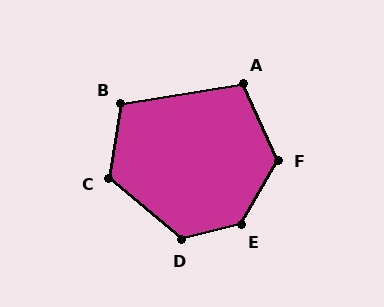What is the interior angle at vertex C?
Approximately 121 degrees (obtuse).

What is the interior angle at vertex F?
Approximately 125 degrees (obtuse).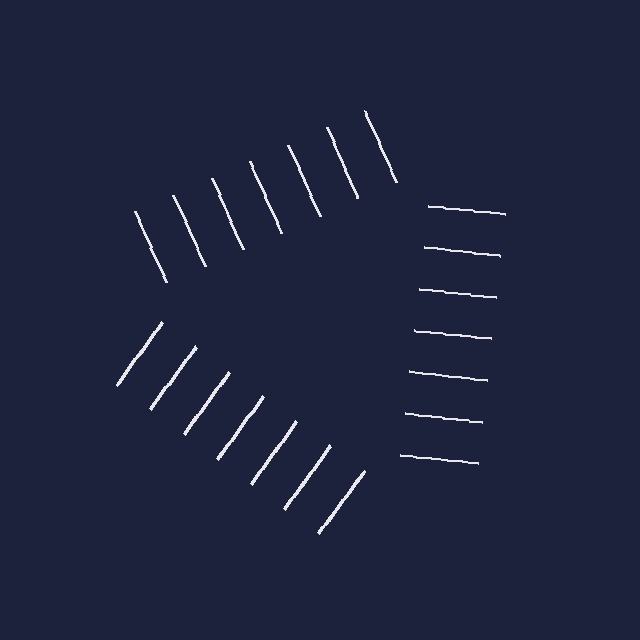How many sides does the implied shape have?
3 sides — the line-ends trace a triangle.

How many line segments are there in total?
21 — 7 along each of the 3 edges.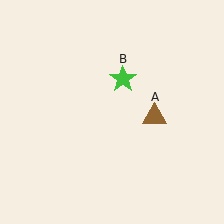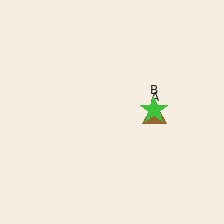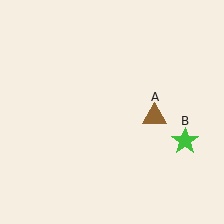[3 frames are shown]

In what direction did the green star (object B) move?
The green star (object B) moved down and to the right.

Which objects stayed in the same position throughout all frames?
Brown triangle (object A) remained stationary.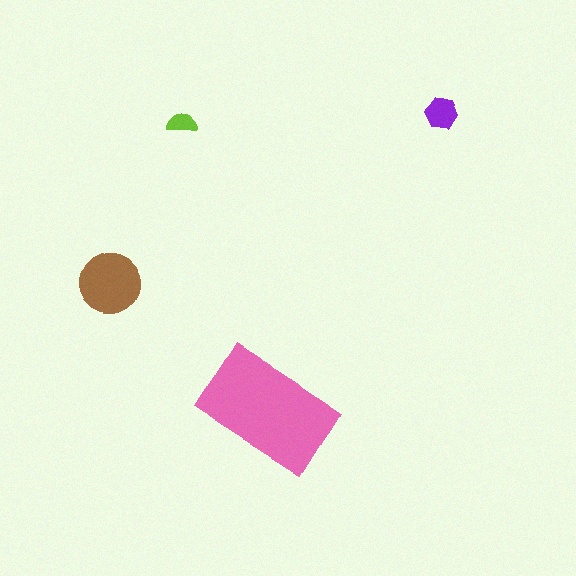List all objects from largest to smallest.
The pink rectangle, the brown circle, the purple hexagon, the lime semicircle.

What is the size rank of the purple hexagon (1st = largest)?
3rd.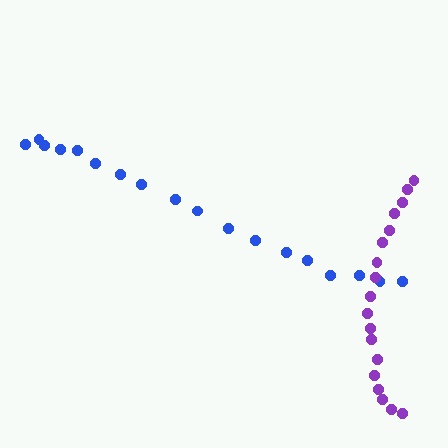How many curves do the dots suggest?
There are 2 distinct paths.